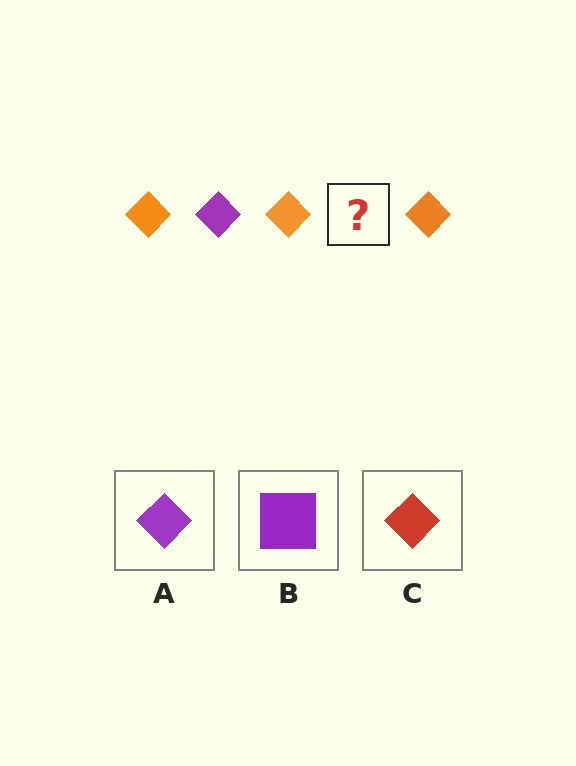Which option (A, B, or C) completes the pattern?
A.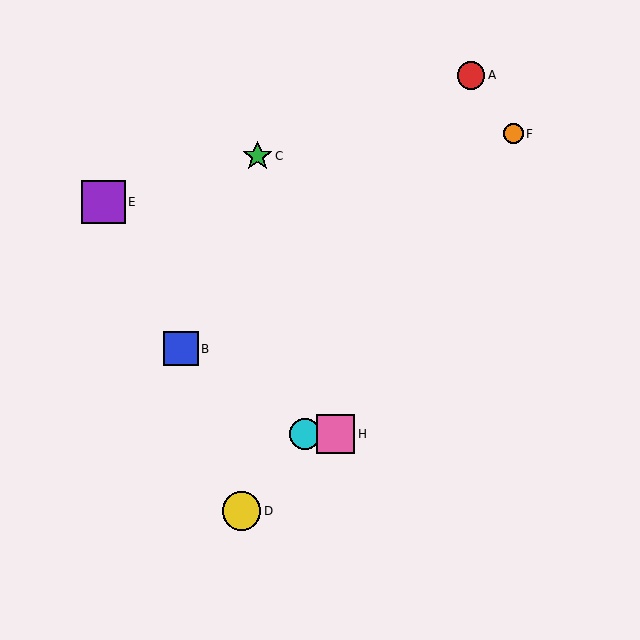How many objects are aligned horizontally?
2 objects (G, H) are aligned horizontally.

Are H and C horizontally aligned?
No, H is at y≈434 and C is at y≈156.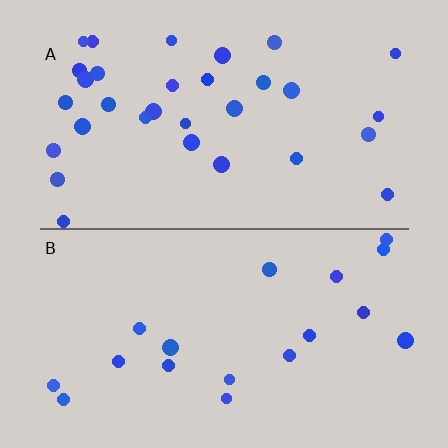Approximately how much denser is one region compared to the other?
Approximately 1.7× — region A over region B.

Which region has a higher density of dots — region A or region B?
A (the top).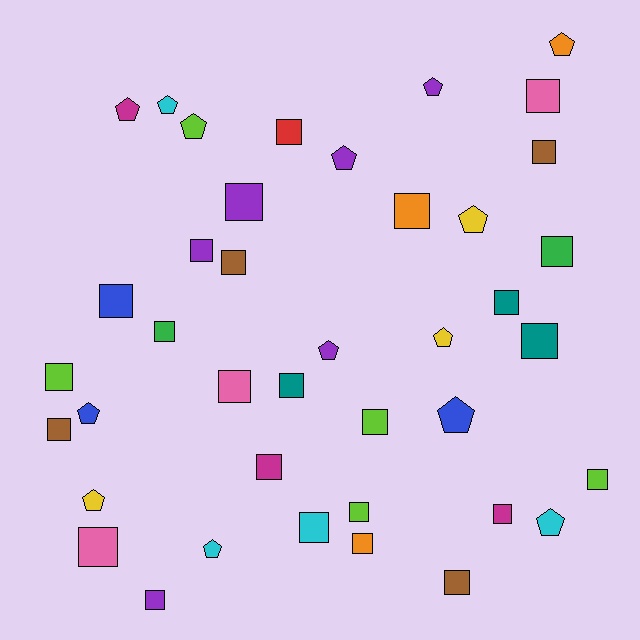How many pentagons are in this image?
There are 14 pentagons.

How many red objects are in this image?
There is 1 red object.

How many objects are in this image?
There are 40 objects.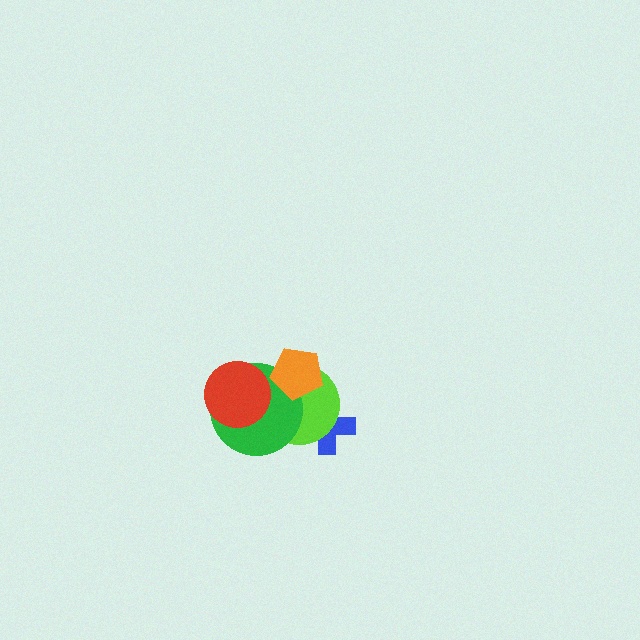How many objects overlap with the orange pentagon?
2 objects overlap with the orange pentagon.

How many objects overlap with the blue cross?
1 object overlaps with the blue cross.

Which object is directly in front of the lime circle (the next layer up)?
The green circle is directly in front of the lime circle.